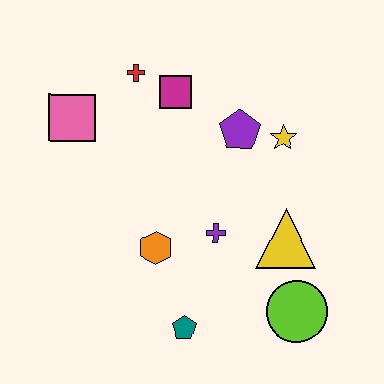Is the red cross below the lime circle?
No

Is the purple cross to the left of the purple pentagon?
Yes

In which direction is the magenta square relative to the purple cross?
The magenta square is above the purple cross.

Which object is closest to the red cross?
The magenta square is closest to the red cross.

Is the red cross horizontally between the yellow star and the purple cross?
No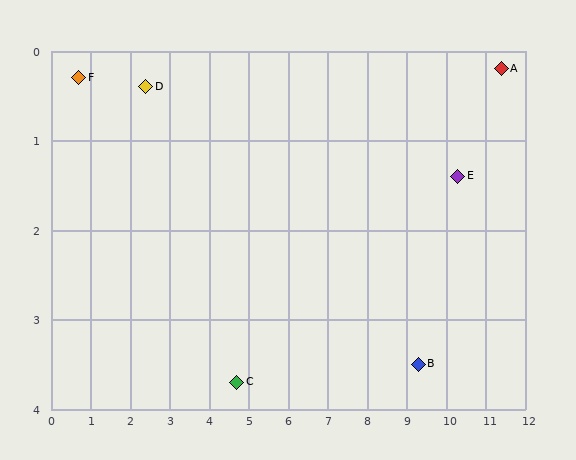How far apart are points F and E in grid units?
Points F and E are about 9.7 grid units apart.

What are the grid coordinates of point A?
Point A is at approximately (11.4, 0.2).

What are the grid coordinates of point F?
Point F is at approximately (0.7, 0.3).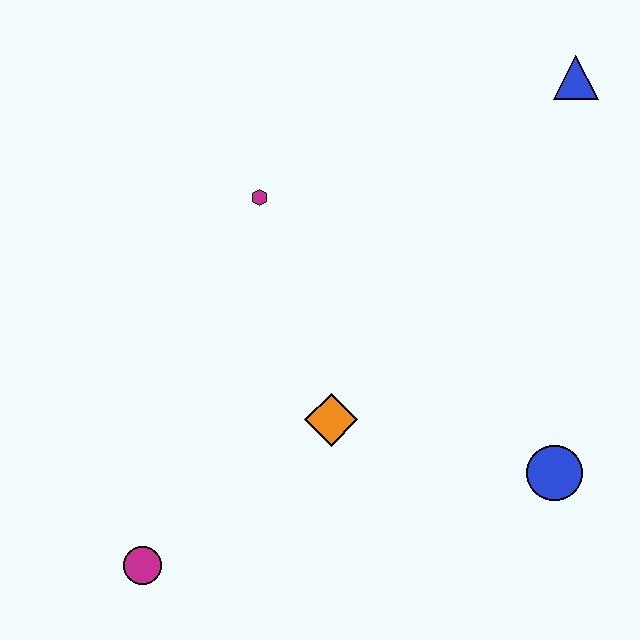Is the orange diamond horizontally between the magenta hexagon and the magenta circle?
No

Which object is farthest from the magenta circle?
The blue triangle is farthest from the magenta circle.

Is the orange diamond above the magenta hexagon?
No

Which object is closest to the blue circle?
The orange diamond is closest to the blue circle.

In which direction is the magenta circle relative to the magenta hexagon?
The magenta circle is below the magenta hexagon.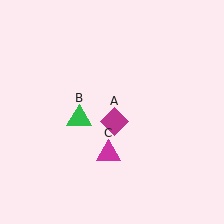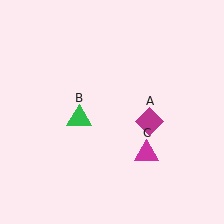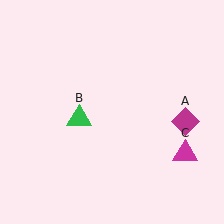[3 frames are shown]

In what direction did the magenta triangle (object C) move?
The magenta triangle (object C) moved right.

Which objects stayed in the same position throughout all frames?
Green triangle (object B) remained stationary.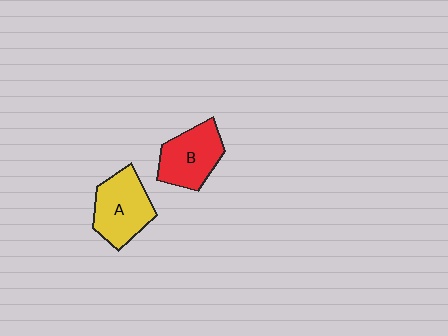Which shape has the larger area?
Shape A (yellow).